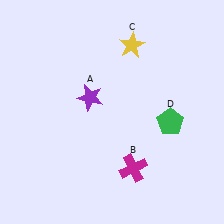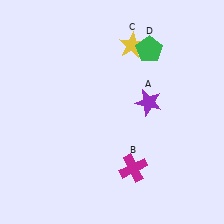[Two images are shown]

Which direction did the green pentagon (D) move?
The green pentagon (D) moved up.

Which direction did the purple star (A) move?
The purple star (A) moved right.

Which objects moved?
The objects that moved are: the purple star (A), the green pentagon (D).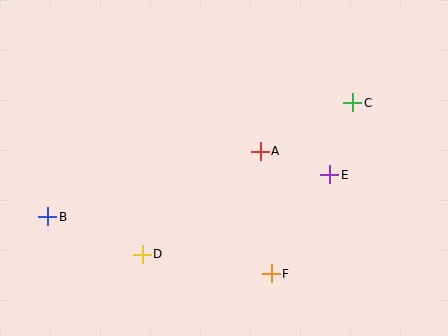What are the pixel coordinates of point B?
Point B is at (48, 217).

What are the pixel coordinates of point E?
Point E is at (330, 175).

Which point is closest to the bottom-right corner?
Point F is closest to the bottom-right corner.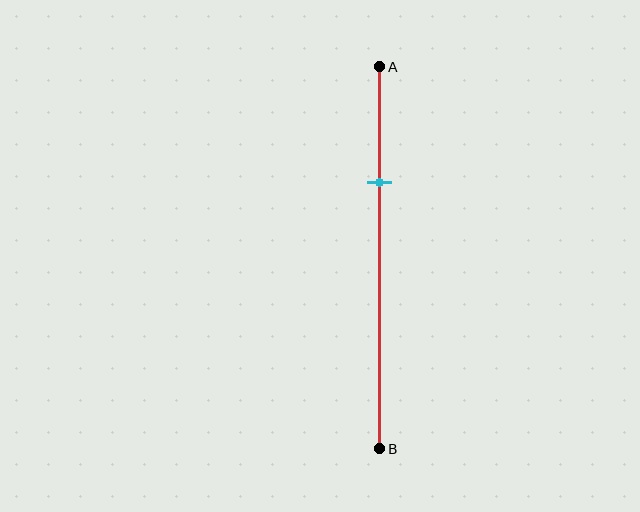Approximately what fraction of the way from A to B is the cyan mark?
The cyan mark is approximately 30% of the way from A to B.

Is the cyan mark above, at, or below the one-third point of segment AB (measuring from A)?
The cyan mark is above the one-third point of segment AB.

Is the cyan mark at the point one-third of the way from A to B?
No, the mark is at about 30% from A, not at the 33% one-third point.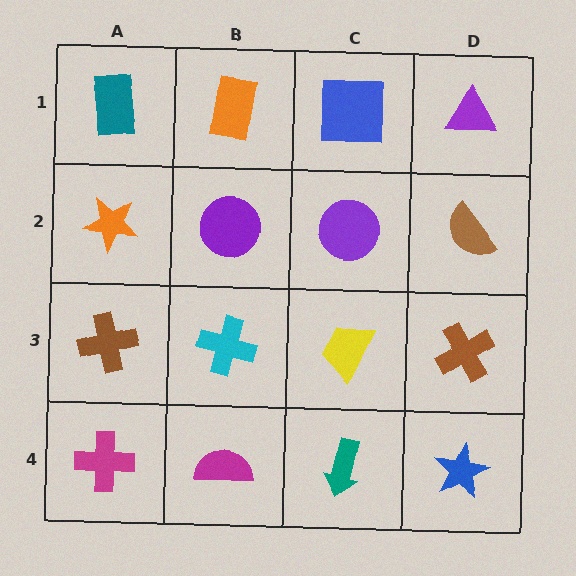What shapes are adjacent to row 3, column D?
A brown semicircle (row 2, column D), a blue star (row 4, column D), a yellow trapezoid (row 3, column C).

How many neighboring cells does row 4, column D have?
2.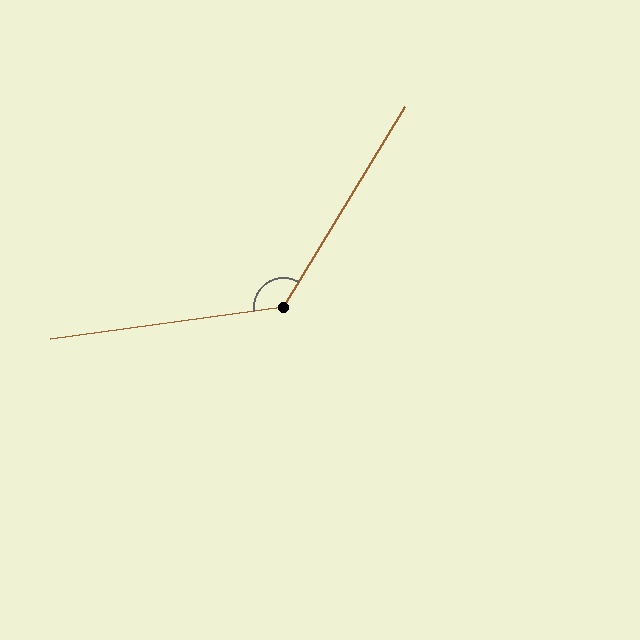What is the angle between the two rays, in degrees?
Approximately 129 degrees.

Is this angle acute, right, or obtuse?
It is obtuse.